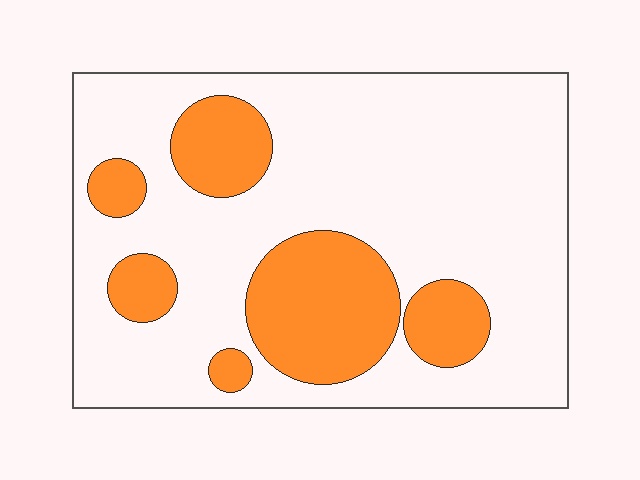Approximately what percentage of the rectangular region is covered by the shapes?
Approximately 25%.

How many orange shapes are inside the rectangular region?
6.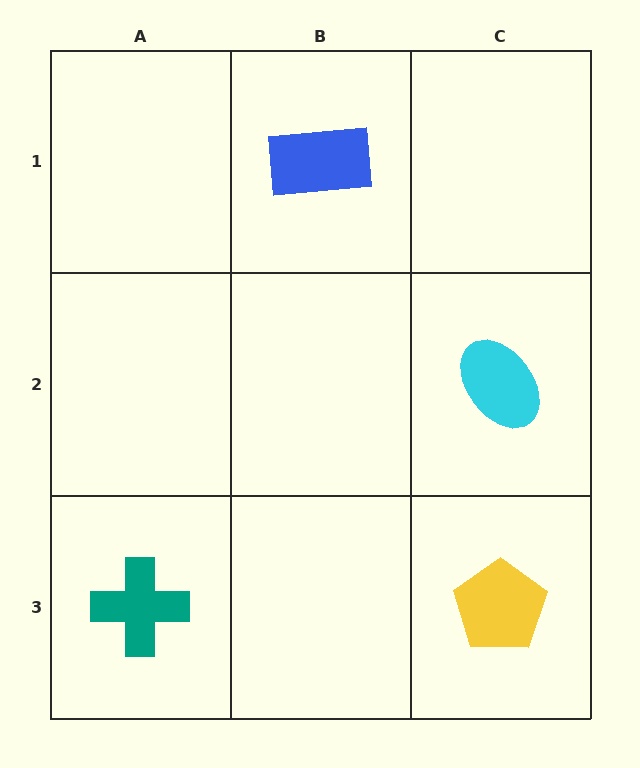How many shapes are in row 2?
1 shape.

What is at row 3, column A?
A teal cross.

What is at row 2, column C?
A cyan ellipse.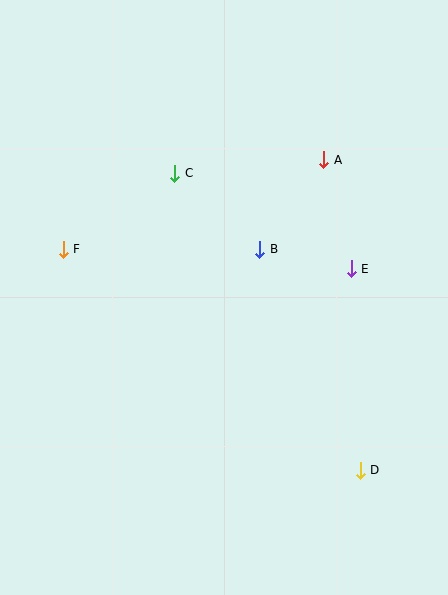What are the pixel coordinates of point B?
Point B is at (260, 249).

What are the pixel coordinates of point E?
Point E is at (351, 269).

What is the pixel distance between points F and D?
The distance between F and D is 370 pixels.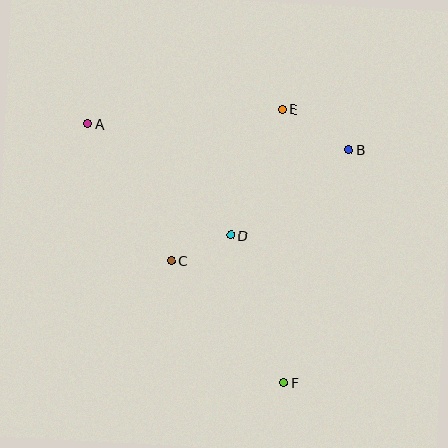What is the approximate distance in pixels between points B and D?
The distance between B and D is approximately 145 pixels.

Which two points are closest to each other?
Points C and D are closest to each other.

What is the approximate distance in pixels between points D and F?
The distance between D and F is approximately 156 pixels.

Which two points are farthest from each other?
Points A and F are farthest from each other.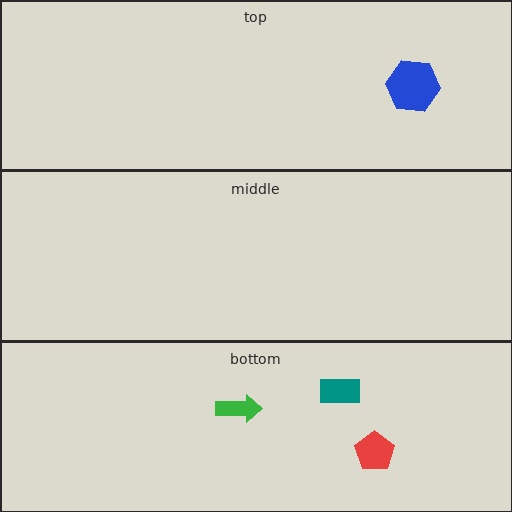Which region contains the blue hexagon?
The top region.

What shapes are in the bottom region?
The green arrow, the teal rectangle, the red pentagon.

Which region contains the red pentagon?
The bottom region.